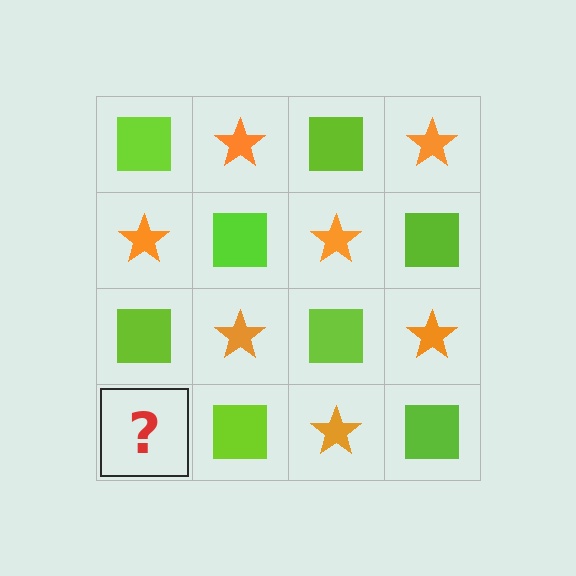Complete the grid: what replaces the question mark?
The question mark should be replaced with an orange star.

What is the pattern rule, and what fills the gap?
The rule is that it alternates lime square and orange star in a checkerboard pattern. The gap should be filled with an orange star.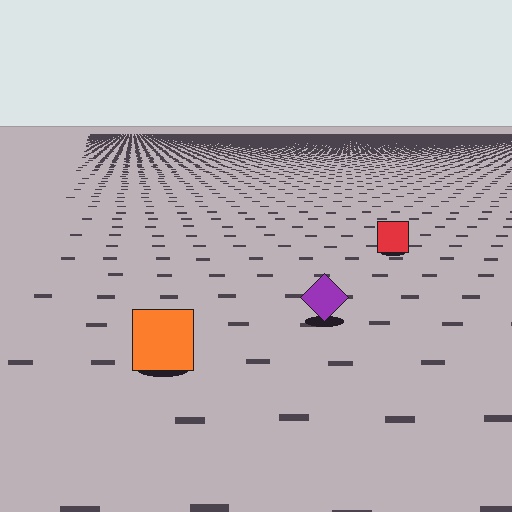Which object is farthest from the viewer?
The red square is farthest from the viewer. It appears smaller and the ground texture around it is denser.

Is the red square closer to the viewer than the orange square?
No. The orange square is closer — you can tell from the texture gradient: the ground texture is coarser near it.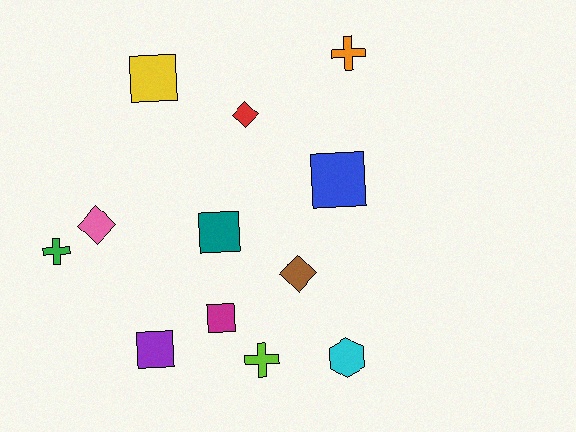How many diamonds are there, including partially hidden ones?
There are 3 diamonds.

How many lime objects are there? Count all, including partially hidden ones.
There is 1 lime object.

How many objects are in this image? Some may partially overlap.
There are 12 objects.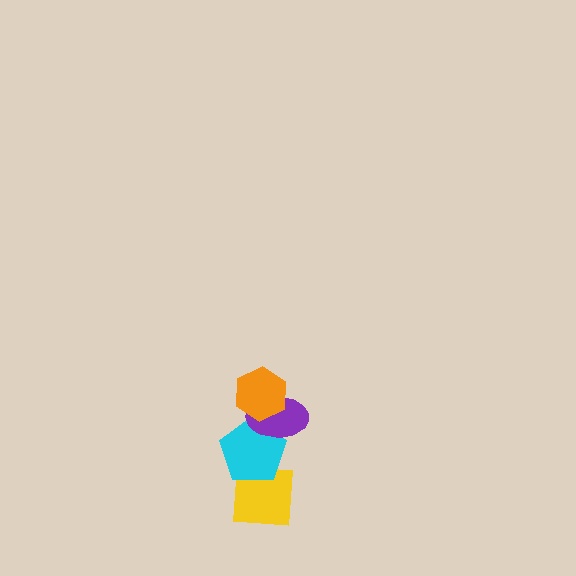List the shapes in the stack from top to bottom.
From top to bottom: the orange hexagon, the purple ellipse, the cyan pentagon, the yellow square.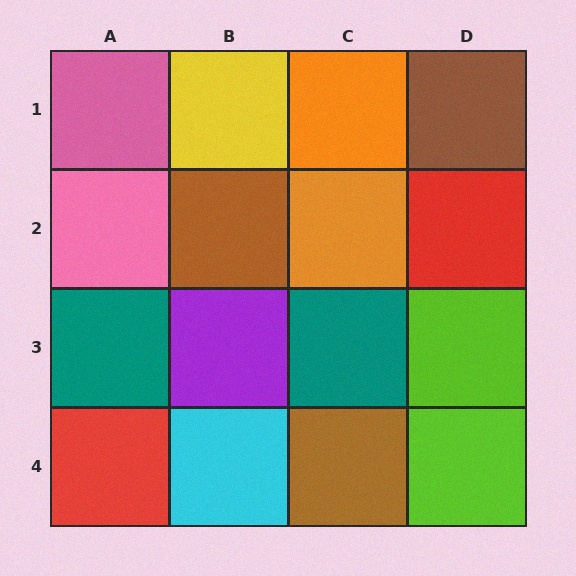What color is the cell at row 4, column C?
Brown.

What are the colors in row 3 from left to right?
Teal, purple, teal, lime.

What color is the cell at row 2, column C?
Orange.